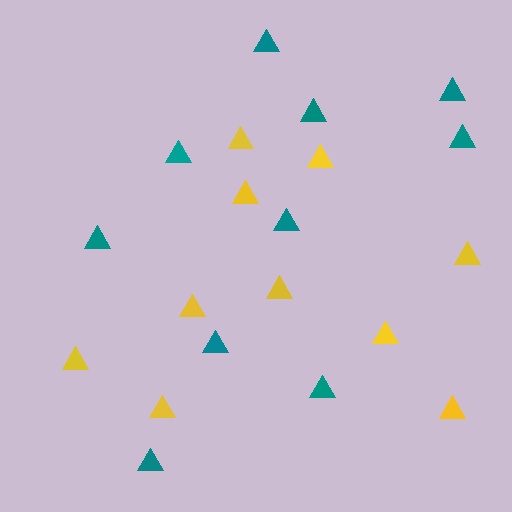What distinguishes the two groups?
There are 2 groups: one group of teal triangles (10) and one group of yellow triangles (10).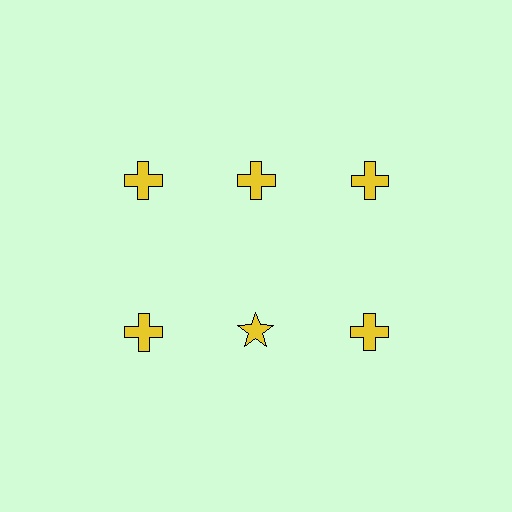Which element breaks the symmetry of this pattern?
The yellow star in the second row, second from left column breaks the symmetry. All other shapes are yellow crosses.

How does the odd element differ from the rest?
It has a different shape: star instead of cross.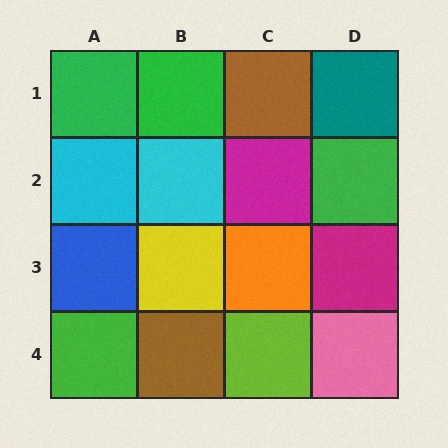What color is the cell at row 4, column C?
Lime.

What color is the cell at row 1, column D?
Teal.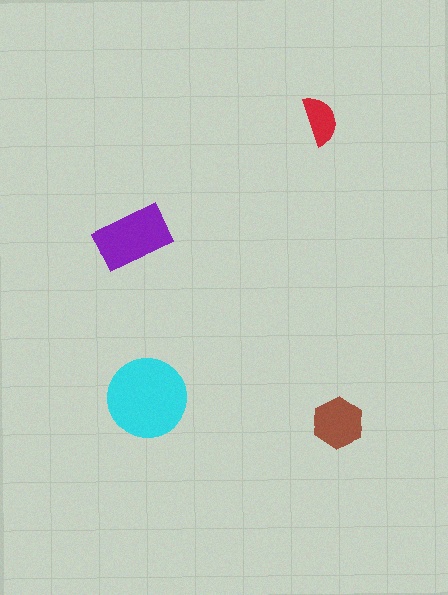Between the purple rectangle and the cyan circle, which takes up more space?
The cyan circle.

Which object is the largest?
The cyan circle.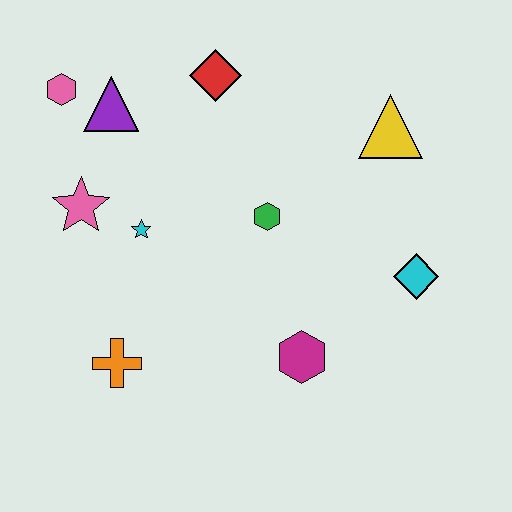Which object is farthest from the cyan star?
The cyan diamond is farthest from the cyan star.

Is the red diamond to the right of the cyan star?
Yes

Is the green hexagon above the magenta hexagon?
Yes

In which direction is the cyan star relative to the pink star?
The cyan star is to the right of the pink star.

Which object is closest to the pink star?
The cyan star is closest to the pink star.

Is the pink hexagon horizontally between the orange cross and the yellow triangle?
No